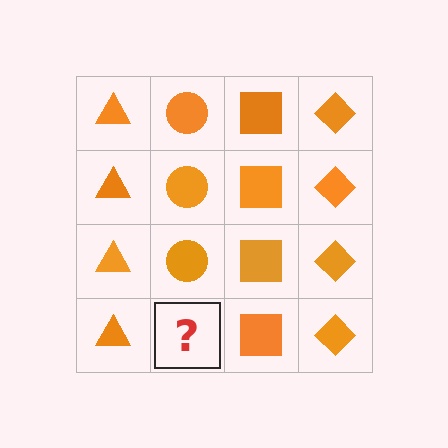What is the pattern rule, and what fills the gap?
The rule is that each column has a consistent shape. The gap should be filled with an orange circle.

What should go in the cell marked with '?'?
The missing cell should contain an orange circle.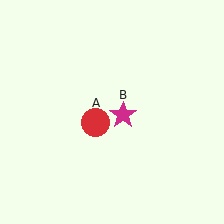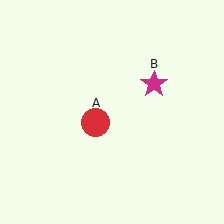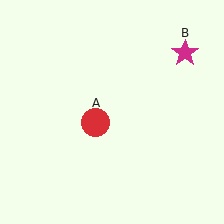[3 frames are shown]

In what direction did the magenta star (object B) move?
The magenta star (object B) moved up and to the right.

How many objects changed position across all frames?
1 object changed position: magenta star (object B).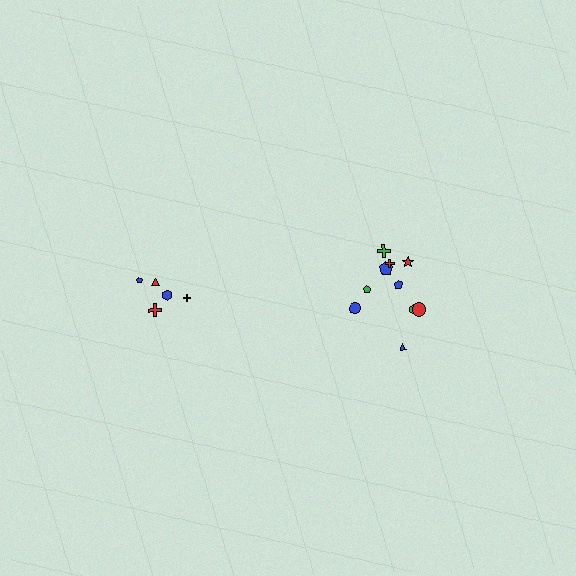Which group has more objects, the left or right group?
The right group.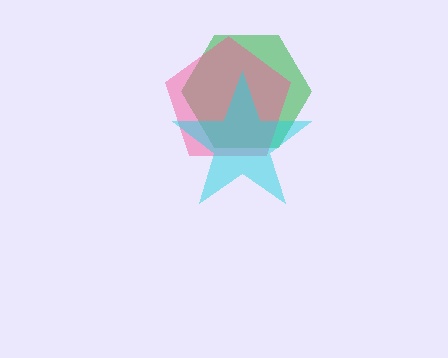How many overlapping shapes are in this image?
There are 3 overlapping shapes in the image.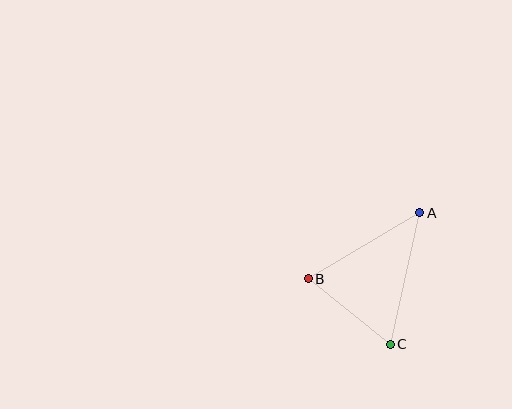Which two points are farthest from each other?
Points A and C are farthest from each other.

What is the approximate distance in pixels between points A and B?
The distance between A and B is approximately 130 pixels.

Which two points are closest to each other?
Points B and C are closest to each other.